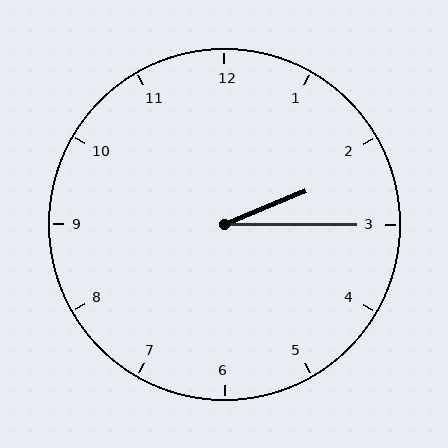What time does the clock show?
2:15.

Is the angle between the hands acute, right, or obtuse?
It is acute.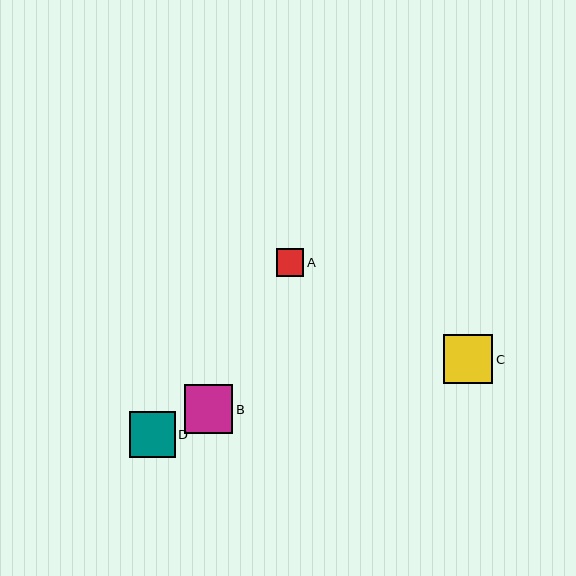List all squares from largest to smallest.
From largest to smallest: C, B, D, A.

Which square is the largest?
Square C is the largest with a size of approximately 49 pixels.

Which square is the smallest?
Square A is the smallest with a size of approximately 28 pixels.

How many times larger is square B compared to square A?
Square B is approximately 1.7 times the size of square A.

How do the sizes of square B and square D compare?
Square B and square D are approximately the same size.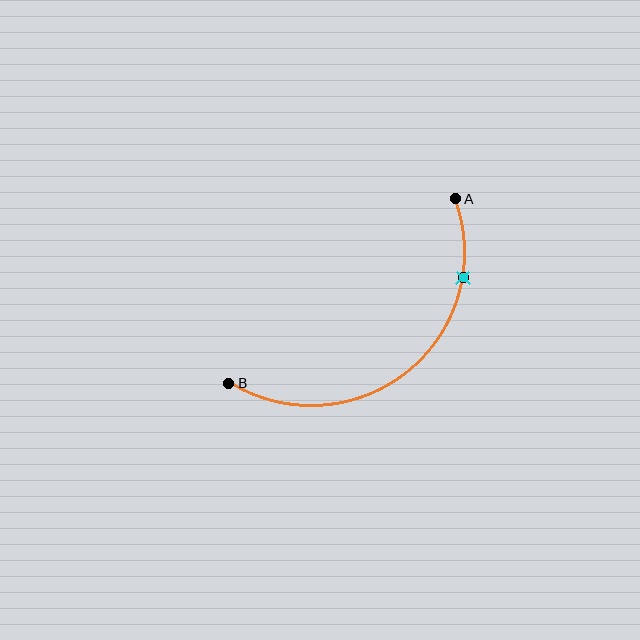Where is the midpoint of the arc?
The arc midpoint is the point on the curve farthest from the straight line joining A and B. It sits below and to the right of that line.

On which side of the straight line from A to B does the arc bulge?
The arc bulges below and to the right of the straight line connecting A and B.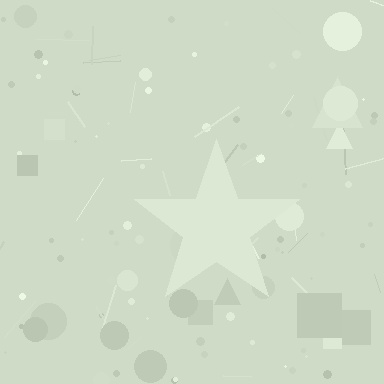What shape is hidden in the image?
A star is hidden in the image.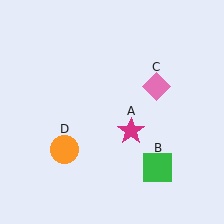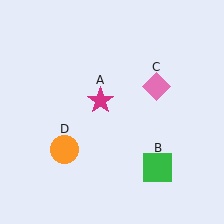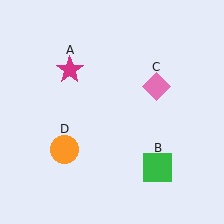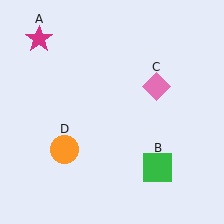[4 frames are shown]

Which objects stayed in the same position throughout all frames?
Green square (object B) and pink diamond (object C) and orange circle (object D) remained stationary.